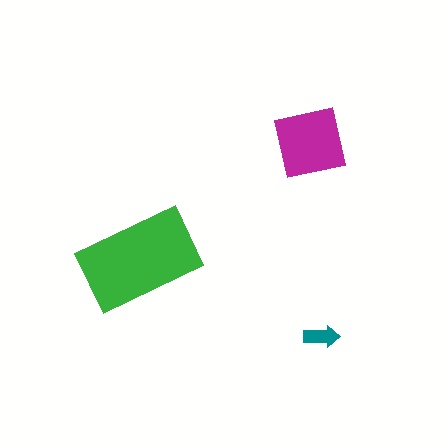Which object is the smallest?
The teal arrow.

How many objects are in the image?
There are 3 objects in the image.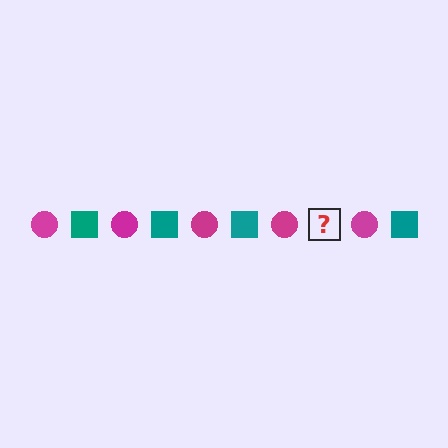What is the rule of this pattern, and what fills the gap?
The rule is that the pattern alternates between magenta circle and teal square. The gap should be filled with a teal square.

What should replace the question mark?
The question mark should be replaced with a teal square.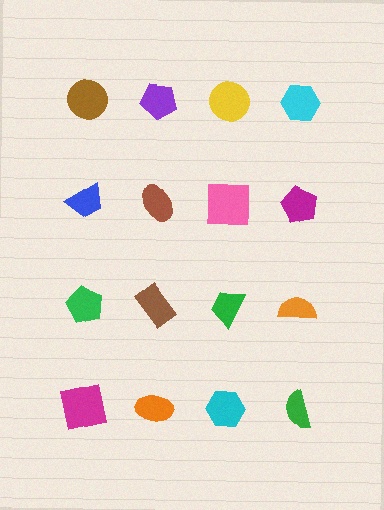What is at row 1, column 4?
A cyan hexagon.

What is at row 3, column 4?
An orange semicircle.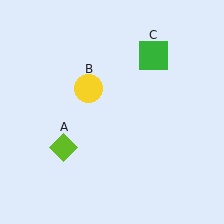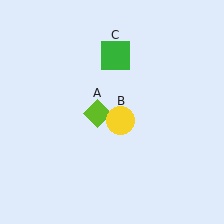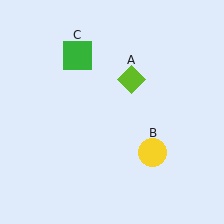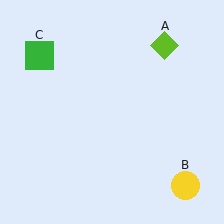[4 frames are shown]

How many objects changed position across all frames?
3 objects changed position: lime diamond (object A), yellow circle (object B), green square (object C).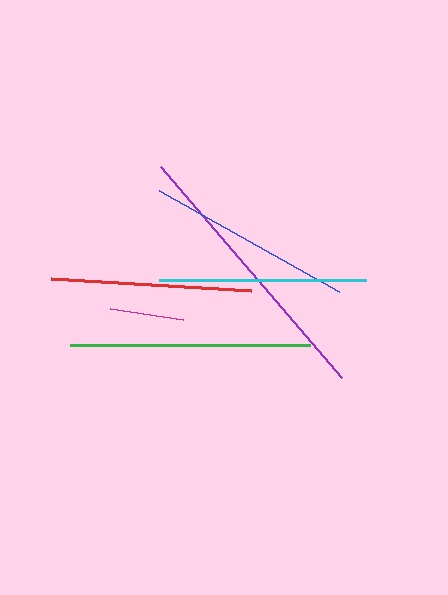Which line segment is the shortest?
The magenta line is the shortest at approximately 74 pixels.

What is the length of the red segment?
The red segment is approximately 201 pixels long.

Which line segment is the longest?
The purple line is the longest at approximately 278 pixels.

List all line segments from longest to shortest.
From longest to shortest: purple, green, blue, cyan, red, magenta.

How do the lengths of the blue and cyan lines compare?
The blue and cyan lines are approximately the same length.